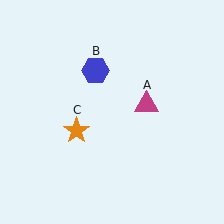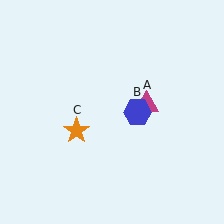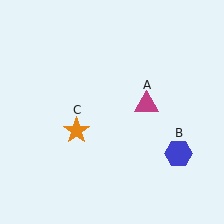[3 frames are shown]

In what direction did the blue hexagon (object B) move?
The blue hexagon (object B) moved down and to the right.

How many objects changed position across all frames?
1 object changed position: blue hexagon (object B).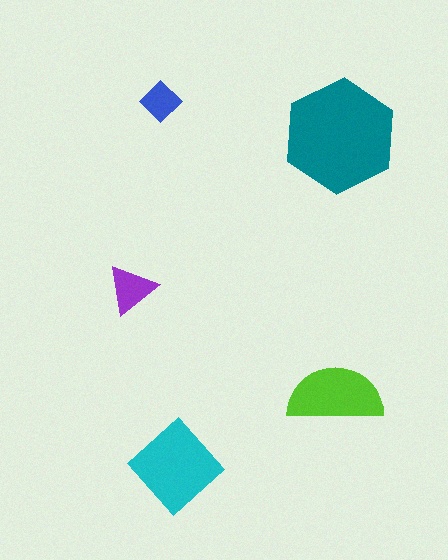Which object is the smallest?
The blue diamond.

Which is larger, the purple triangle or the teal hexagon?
The teal hexagon.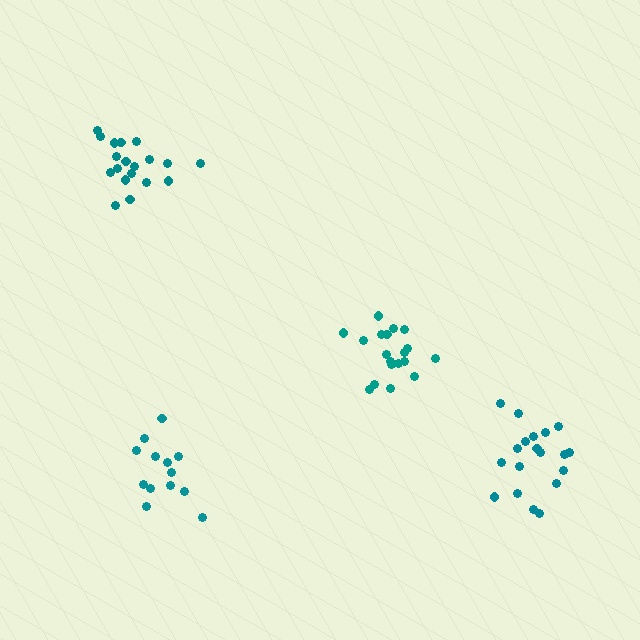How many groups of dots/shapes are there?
There are 4 groups.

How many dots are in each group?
Group 1: 13 dots, Group 2: 19 dots, Group 3: 19 dots, Group 4: 19 dots (70 total).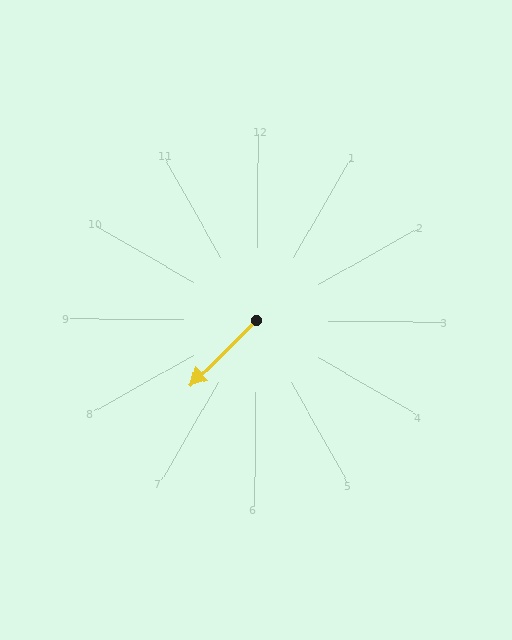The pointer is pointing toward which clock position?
Roughly 7 o'clock.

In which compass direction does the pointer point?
Southwest.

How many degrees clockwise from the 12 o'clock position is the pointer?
Approximately 225 degrees.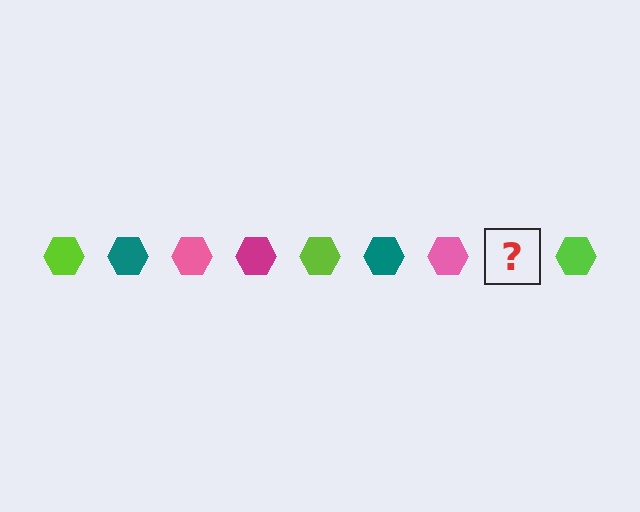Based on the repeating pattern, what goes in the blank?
The blank should be a magenta hexagon.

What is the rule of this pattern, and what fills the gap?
The rule is that the pattern cycles through lime, teal, pink, magenta hexagons. The gap should be filled with a magenta hexagon.